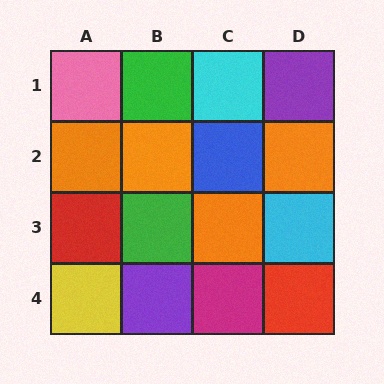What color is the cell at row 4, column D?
Red.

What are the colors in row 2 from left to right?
Orange, orange, blue, orange.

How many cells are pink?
1 cell is pink.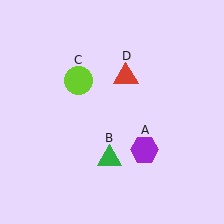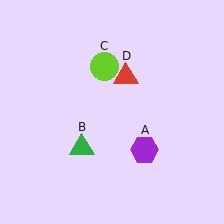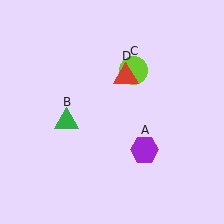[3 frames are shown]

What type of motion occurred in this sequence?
The green triangle (object B), lime circle (object C) rotated clockwise around the center of the scene.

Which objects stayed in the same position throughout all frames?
Purple hexagon (object A) and red triangle (object D) remained stationary.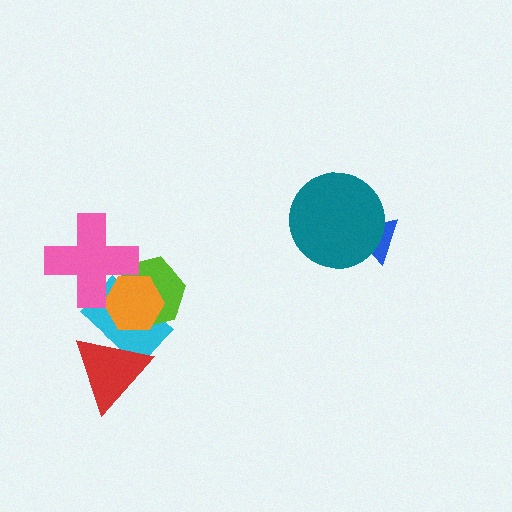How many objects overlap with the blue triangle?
1 object overlaps with the blue triangle.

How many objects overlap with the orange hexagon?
3 objects overlap with the orange hexagon.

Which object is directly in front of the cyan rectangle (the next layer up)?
The lime hexagon is directly in front of the cyan rectangle.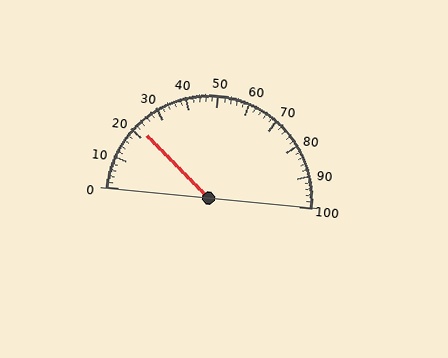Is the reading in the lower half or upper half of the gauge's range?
The reading is in the lower half of the range (0 to 100).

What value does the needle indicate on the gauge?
The needle indicates approximately 22.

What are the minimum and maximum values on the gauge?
The gauge ranges from 0 to 100.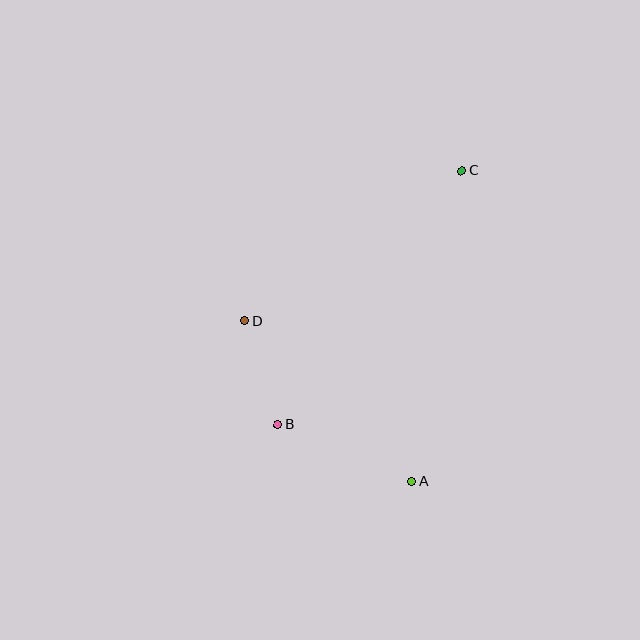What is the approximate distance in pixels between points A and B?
The distance between A and B is approximately 145 pixels.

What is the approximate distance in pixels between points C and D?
The distance between C and D is approximately 264 pixels.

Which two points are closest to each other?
Points B and D are closest to each other.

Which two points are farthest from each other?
Points A and C are farthest from each other.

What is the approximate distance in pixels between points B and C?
The distance between B and C is approximately 314 pixels.